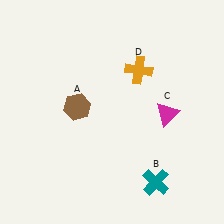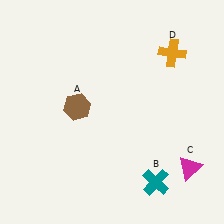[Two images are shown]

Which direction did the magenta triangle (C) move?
The magenta triangle (C) moved down.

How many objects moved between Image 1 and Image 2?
2 objects moved between the two images.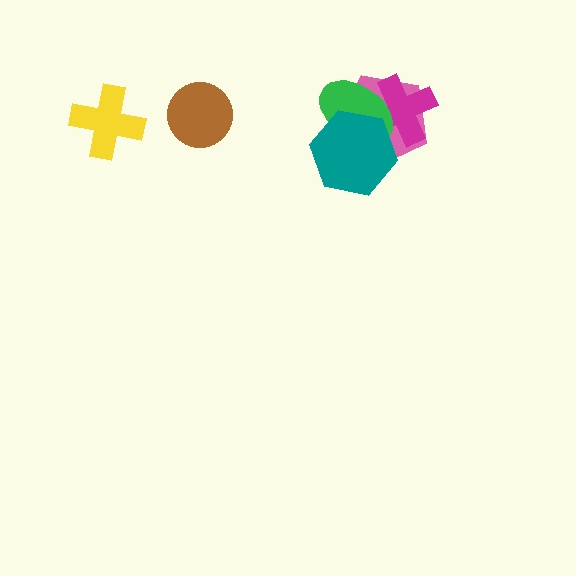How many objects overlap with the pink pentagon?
3 objects overlap with the pink pentagon.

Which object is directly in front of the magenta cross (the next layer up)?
The green ellipse is directly in front of the magenta cross.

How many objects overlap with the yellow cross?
0 objects overlap with the yellow cross.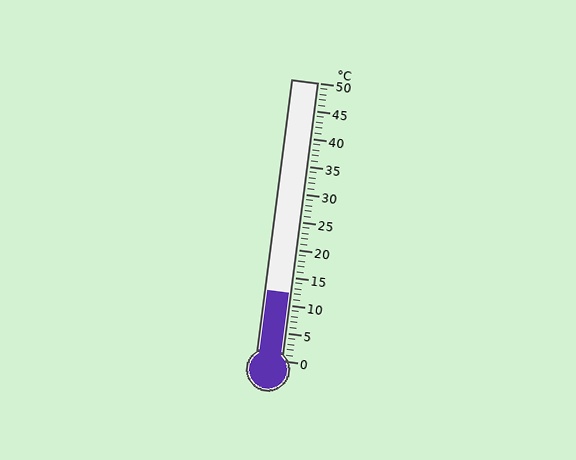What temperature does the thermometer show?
The thermometer shows approximately 12°C.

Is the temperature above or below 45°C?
The temperature is below 45°C.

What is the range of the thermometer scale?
The thermometer scale ranges from 0°C to 50°C.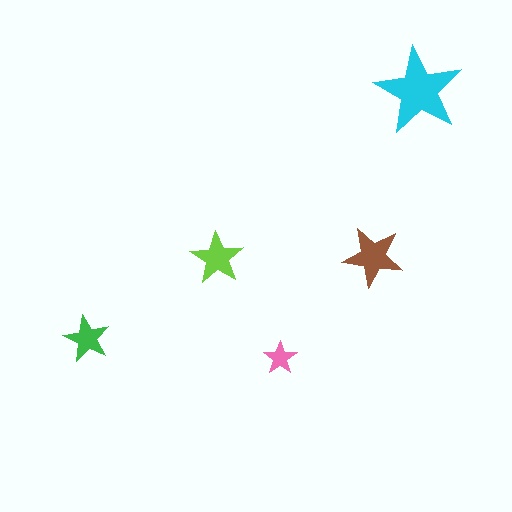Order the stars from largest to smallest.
the cyan one, the brown one, the lime one, the green one, the pink one.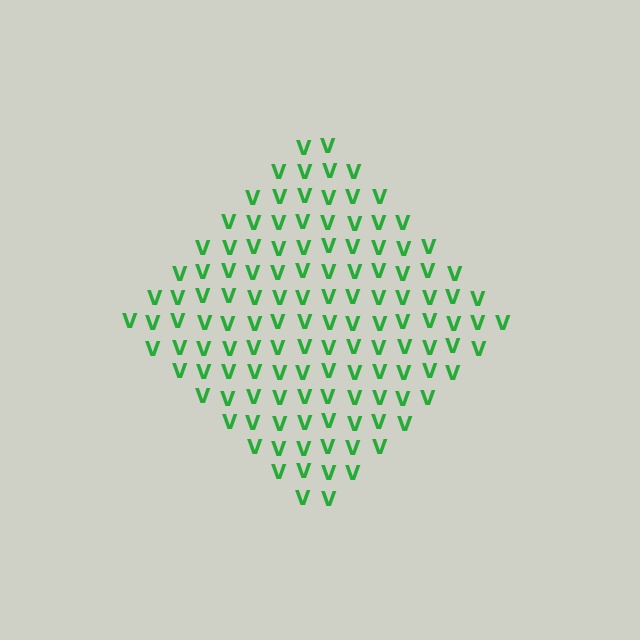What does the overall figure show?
The overall figure shows a diamond.